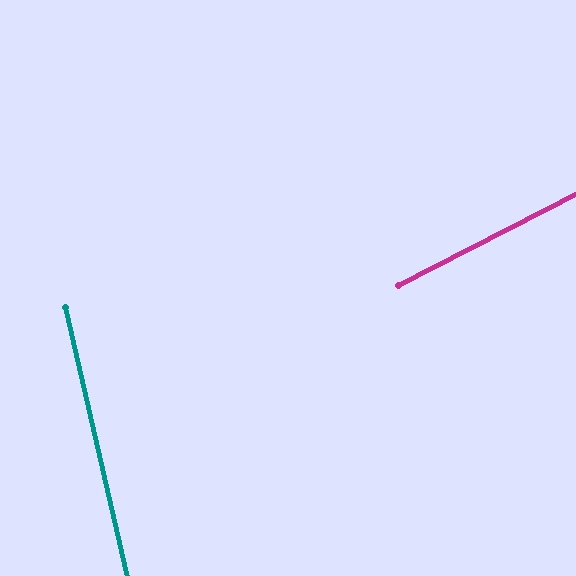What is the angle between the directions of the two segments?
Approximately 76 degrees.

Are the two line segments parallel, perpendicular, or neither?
Neither parallel nor perpendicular — they differ by about 76°.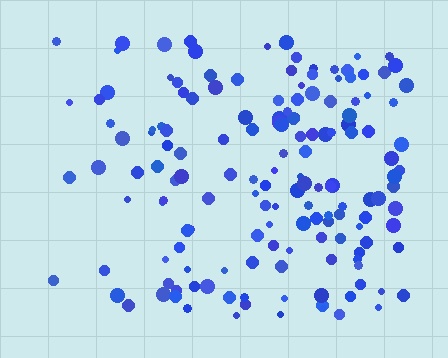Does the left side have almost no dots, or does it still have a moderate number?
Still a moderate number, just noticeably fewer than the right.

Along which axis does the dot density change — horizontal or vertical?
Horizontal.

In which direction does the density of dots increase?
From left to right, with the right side densest.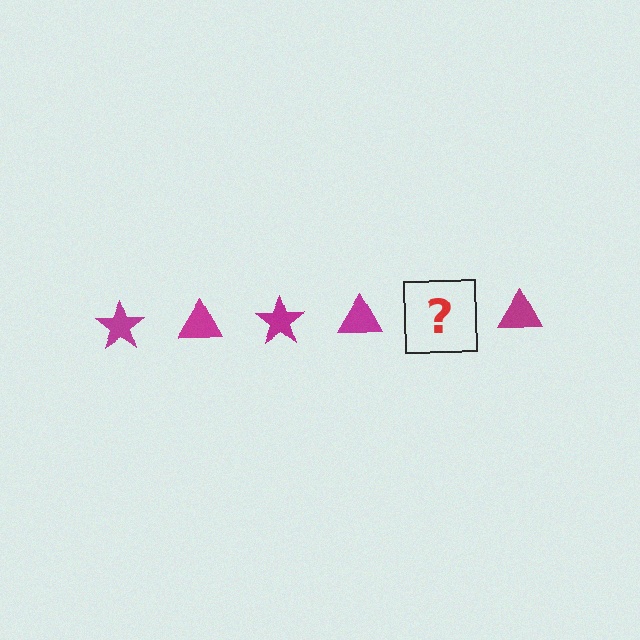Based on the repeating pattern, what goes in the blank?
The blank should be a magenta star.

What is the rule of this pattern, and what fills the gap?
The rule is that the pattern cycles through star, triangle shapes in magenta. The gap should be filled with a magenta star.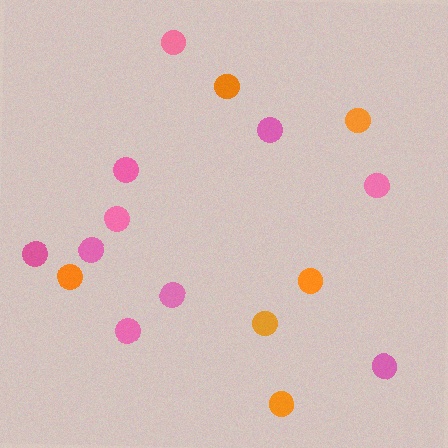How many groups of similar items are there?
There are 2 groups: one group of pink circles (10) and one group of orange circles (6).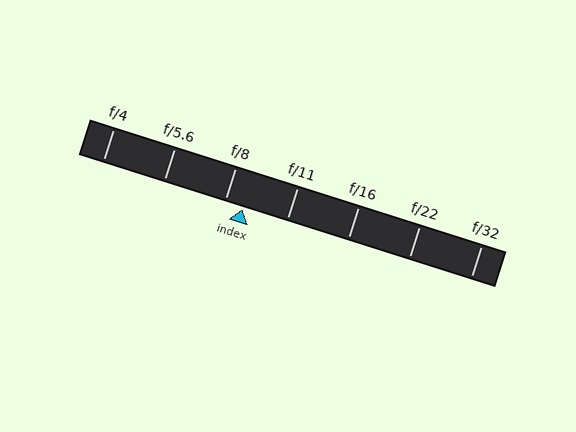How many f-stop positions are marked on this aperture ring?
There are 7 f-stop positions marked.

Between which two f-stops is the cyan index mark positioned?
The index mark is between f/8 and f/11.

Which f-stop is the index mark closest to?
The index mark is closest to f/8.